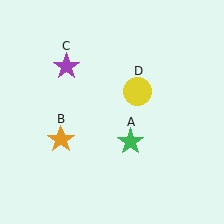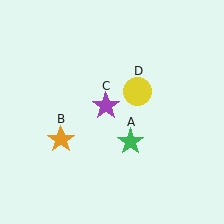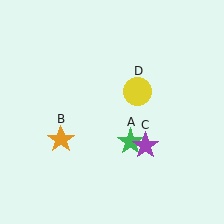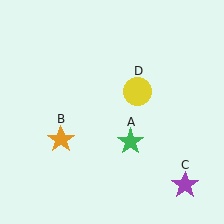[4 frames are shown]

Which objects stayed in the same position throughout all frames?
Green star (object A) and orange star (object B) and yellow circle (object D) remained stationary.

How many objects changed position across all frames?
1 object changed position: purple star (object C).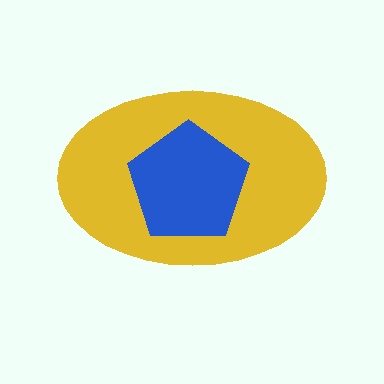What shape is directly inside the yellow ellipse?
The blue pentagon.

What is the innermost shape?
The blue pentagon.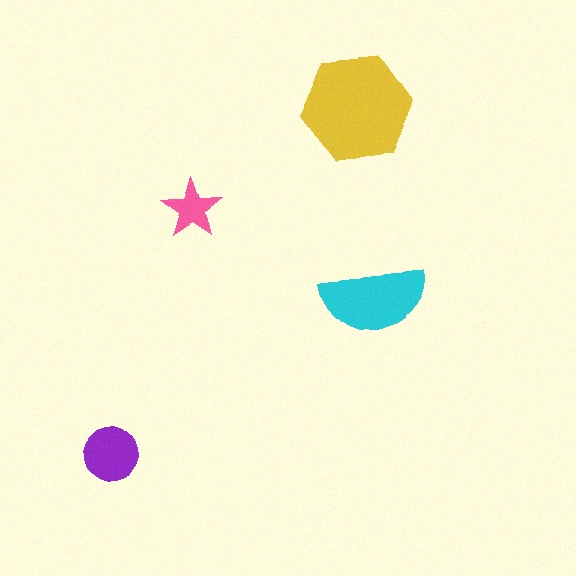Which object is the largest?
The yellow hexagon.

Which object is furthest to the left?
The purple circle is leftmost.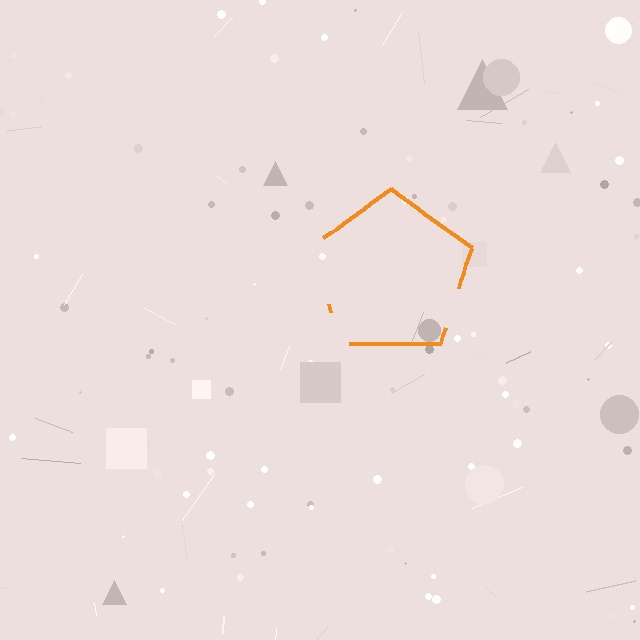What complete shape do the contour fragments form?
The contour fragments form a pentagon.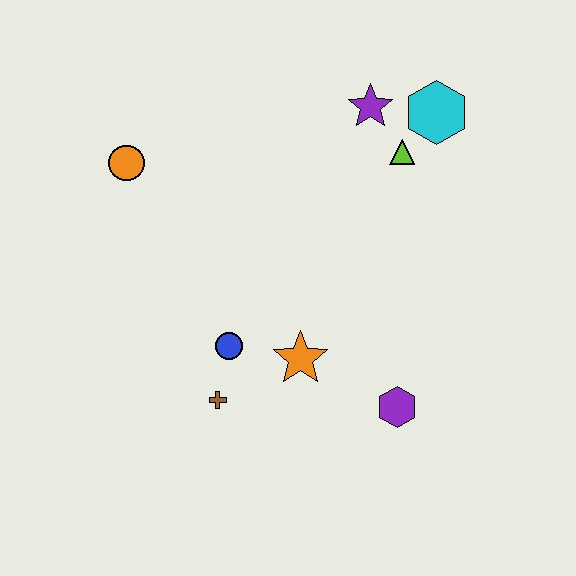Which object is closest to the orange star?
The blue circle is closest to the orange star.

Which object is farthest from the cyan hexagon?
The brown cross is farthest from the cyan hexagon.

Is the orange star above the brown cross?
Yes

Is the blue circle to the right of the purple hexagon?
No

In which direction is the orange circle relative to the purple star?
The orange circle is to the left of the purple star.